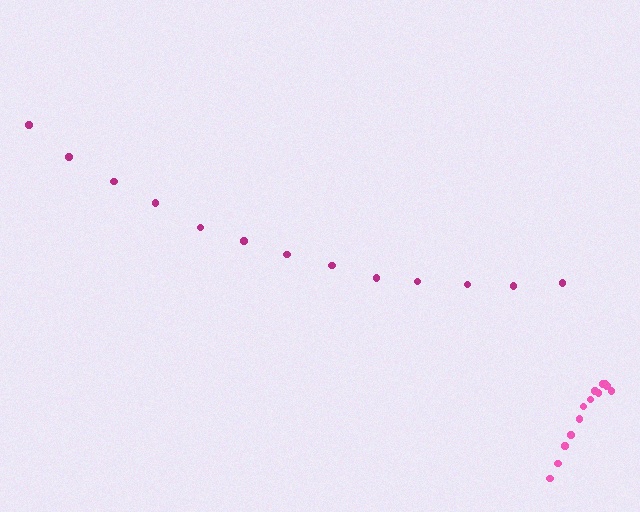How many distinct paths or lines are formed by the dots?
There are 2 distinct paths.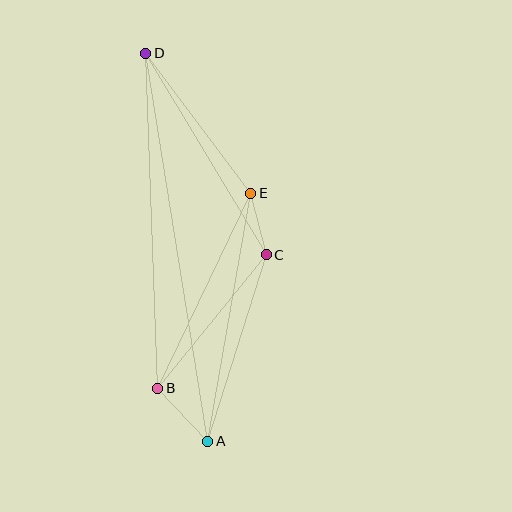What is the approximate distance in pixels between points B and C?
The distance between B and C is approximately 172 pixels.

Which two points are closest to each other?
Points C and E are closest to each other.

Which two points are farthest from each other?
Points A and D are farthest from each other.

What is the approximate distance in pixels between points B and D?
The distance between B and D is approximately 335 pixels.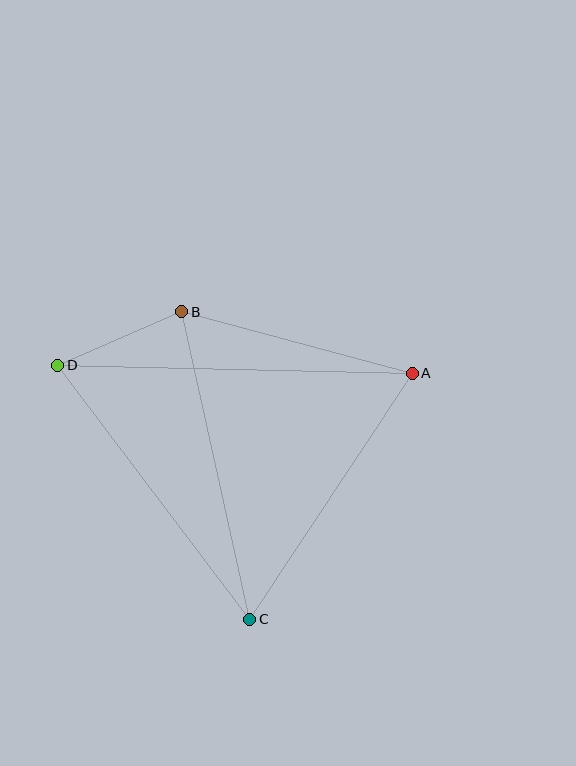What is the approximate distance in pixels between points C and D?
The distance between C and D is approximately 318 pixels.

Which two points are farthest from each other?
Points A and D are farthest from each other.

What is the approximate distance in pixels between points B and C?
The distance between B and C is approximately 315 pixels.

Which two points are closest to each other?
Points B and D are closest to each other.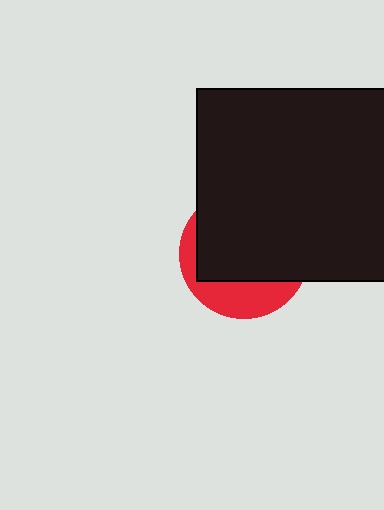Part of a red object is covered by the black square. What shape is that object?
It is a circle.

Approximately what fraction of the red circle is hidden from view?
Roughly 69% of the red circle is hidden behind the black square.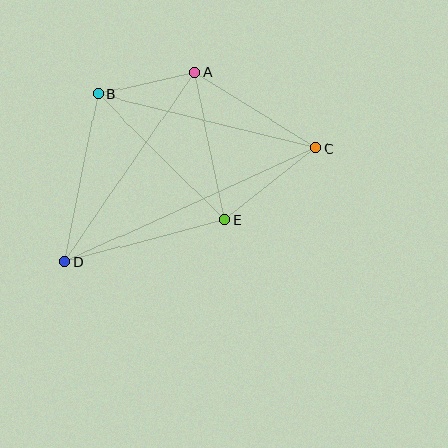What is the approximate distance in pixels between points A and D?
The distance between A and D is approximately 230 pixels.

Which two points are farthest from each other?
Points C and D are farthest from each other.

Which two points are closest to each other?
Points A and B are closest to each other.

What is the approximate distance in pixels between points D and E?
The distance between D and E is approximately 166 pixels.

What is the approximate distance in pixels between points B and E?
The distance between B and E is approximately 178 pixels.